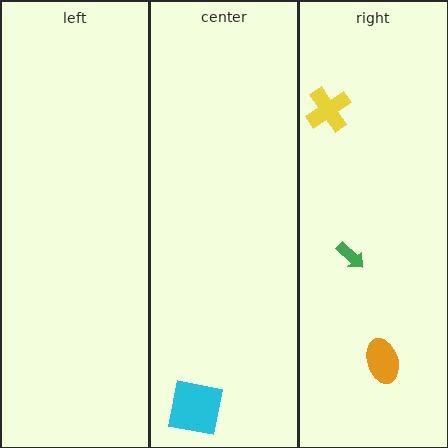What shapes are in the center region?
The cyan square.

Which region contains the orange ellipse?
The right region.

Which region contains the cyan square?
The center region.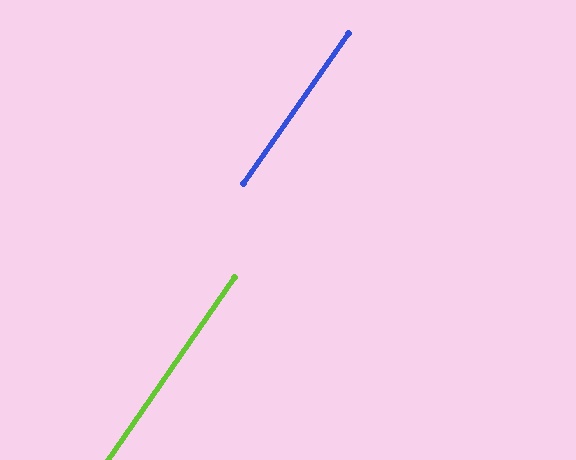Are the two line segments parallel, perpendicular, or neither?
Parallel — their directions differ by only 0.4°.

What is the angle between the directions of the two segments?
Approximately 0 degrees.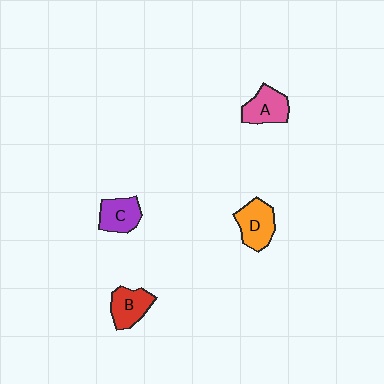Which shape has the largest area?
Shape D (orange).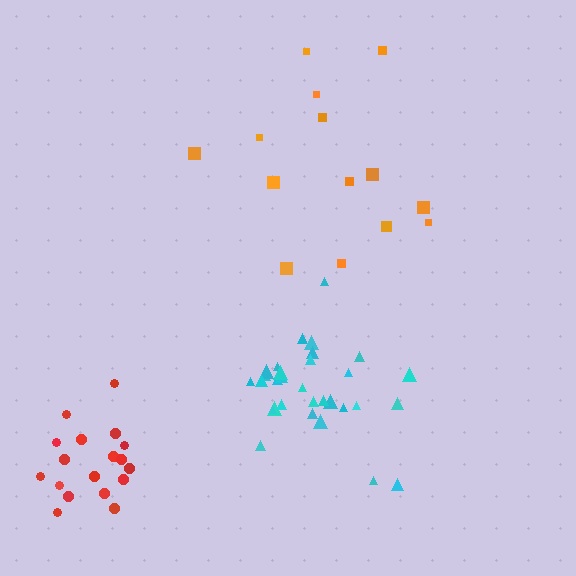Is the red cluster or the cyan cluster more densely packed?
Red.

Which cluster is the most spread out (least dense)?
Orange.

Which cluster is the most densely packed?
Red.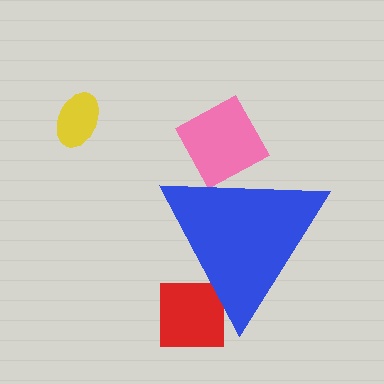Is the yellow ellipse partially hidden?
No, the yellow ellipse is fully visible.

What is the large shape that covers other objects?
A blue triangle.